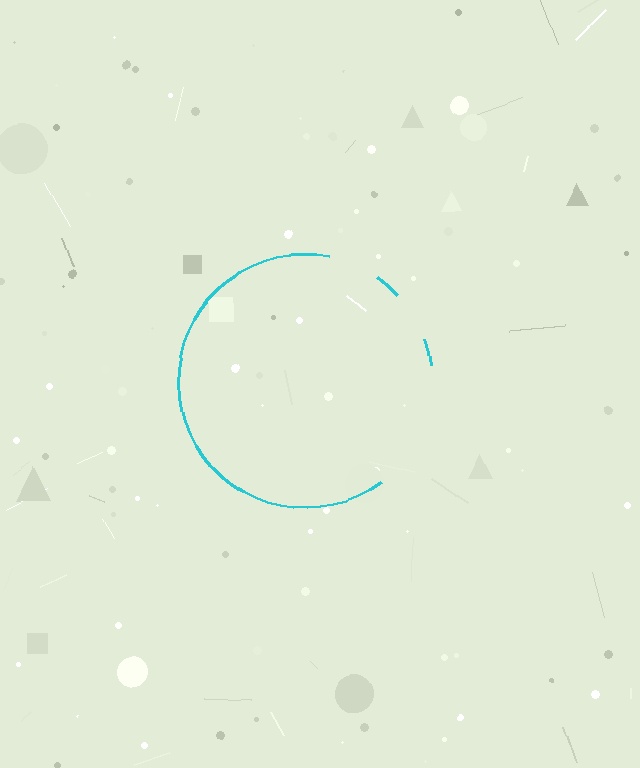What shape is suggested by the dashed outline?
The dashed outline suggests a circle.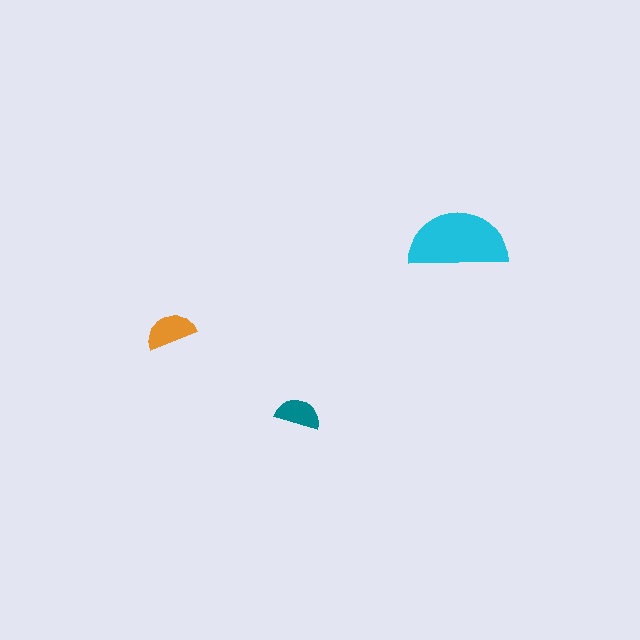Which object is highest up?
The cyan semicircle is topmost.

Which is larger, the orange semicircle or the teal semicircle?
The orange one.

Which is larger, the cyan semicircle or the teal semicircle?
The cyan one.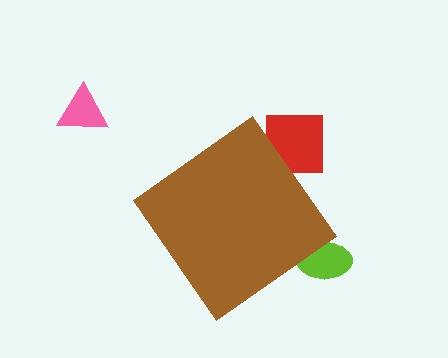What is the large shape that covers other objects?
A brown diamond.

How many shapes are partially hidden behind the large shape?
2 shapes are partially hidden.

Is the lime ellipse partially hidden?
Yes, the lime ellipse is partially hidden behind the brown diamond.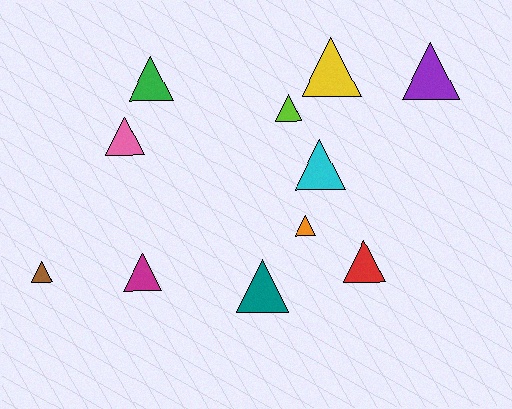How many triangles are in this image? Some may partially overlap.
There are 11 triangles.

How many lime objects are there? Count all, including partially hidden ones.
There is 1 lime object.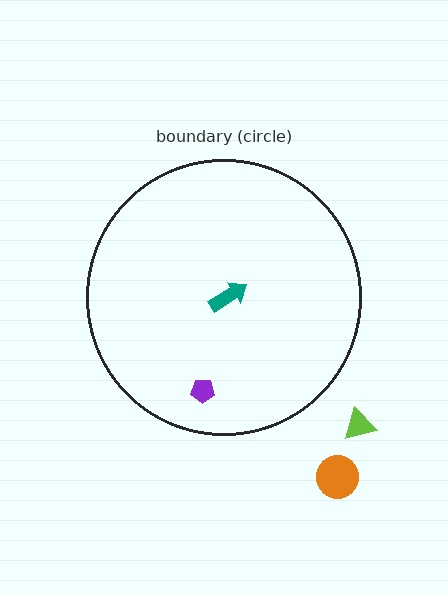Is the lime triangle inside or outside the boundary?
Outside.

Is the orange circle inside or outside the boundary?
Outside.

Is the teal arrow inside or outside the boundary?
Inside.